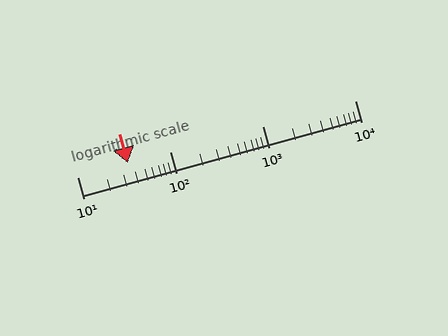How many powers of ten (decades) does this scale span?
The scale spans 3 decades, from 10 to 10000.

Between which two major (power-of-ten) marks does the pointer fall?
The pointer is between 10 and 100.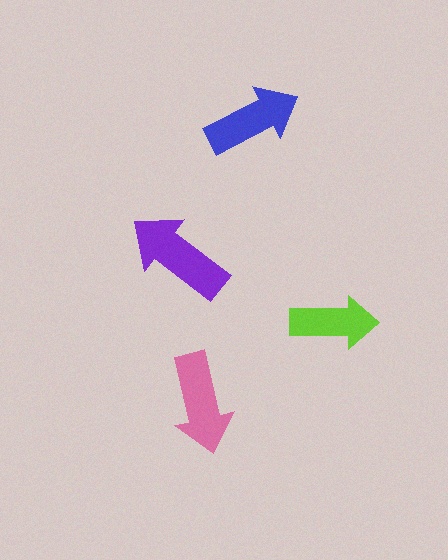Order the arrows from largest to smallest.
the purple one, the pink one, the blue one, the lime one.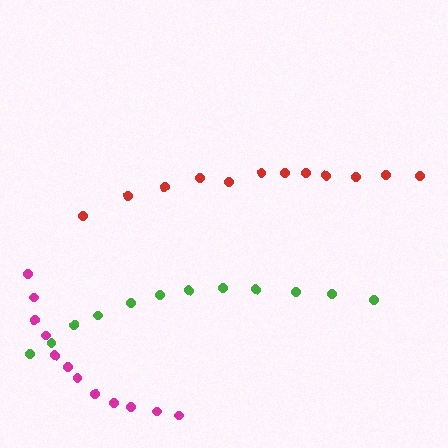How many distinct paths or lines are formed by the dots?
There are 3 distinct paths.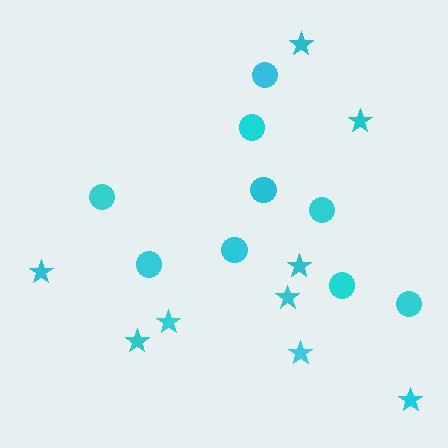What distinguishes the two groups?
There are 2 groups: one group of circles (9) and one group of stars (9).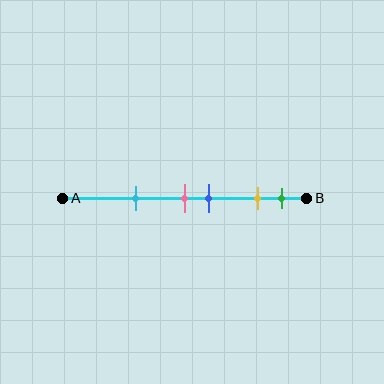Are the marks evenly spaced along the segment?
No, the marks are not evenly spaced.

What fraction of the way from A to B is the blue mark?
The blue mark is approximately 60% (0.6) of the way from A to B.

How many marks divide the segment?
There are 5 marks dividing the segment.